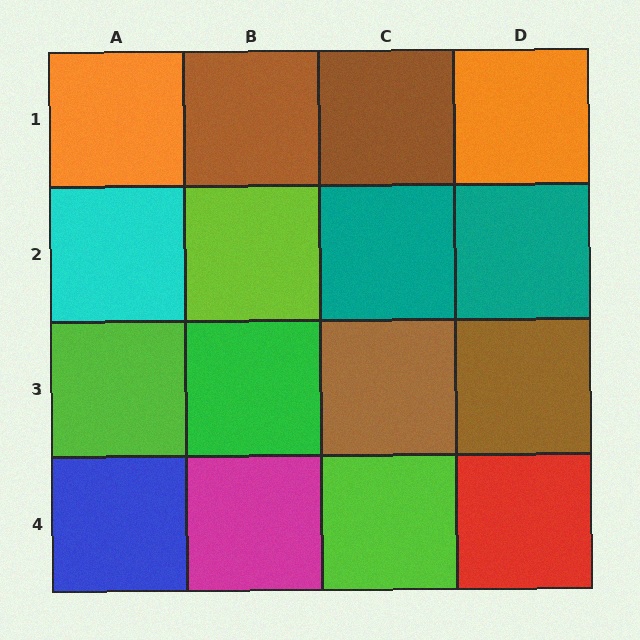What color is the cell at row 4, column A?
Blue.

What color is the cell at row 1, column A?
Orange.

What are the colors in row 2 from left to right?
Cyan, lime, teal, teal.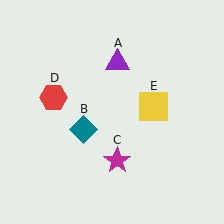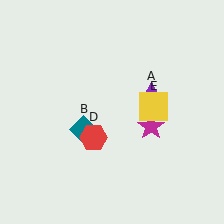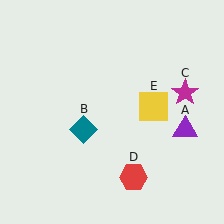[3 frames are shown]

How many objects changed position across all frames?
3 objects changed position: purple triangle (object A), magenta star (object C), red hexagon (object D).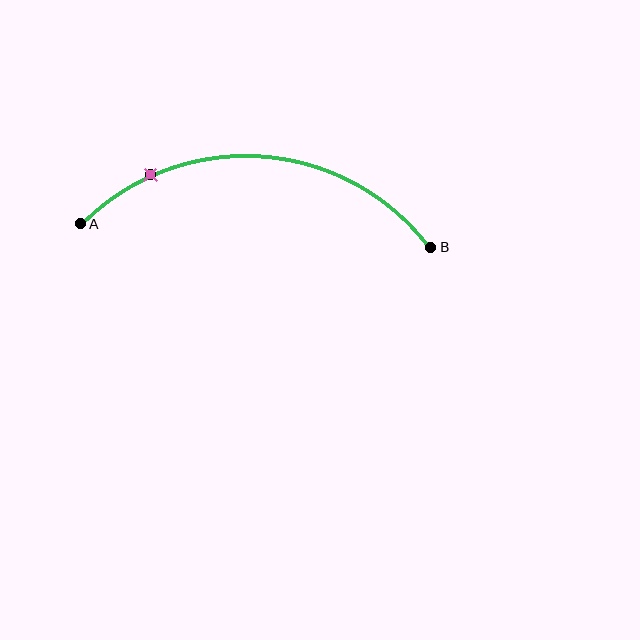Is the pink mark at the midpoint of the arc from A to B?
No. The pink mark lies on the arc but is closer to endpoint A. The arc midpoint would be at the point on the curve equidistant along the arc from both A and B.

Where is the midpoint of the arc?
The arc midpoint is the point on the curve farthest from the straight line joining A and B. It sits above that line.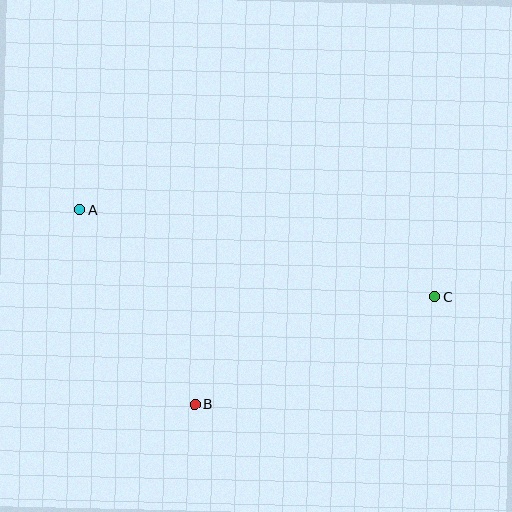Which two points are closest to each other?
Points A and B are closest to each other.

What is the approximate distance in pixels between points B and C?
The distance between B and C is approximately 263 pixels.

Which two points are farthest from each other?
Points A and C are farthest from each other.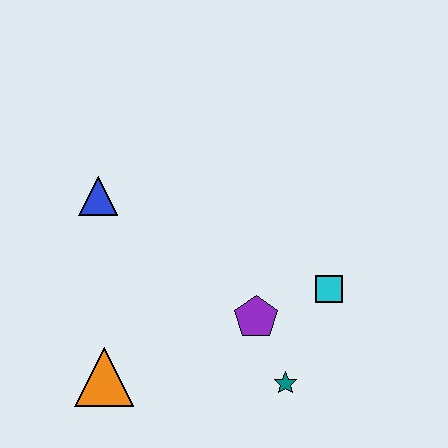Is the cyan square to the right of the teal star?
Yes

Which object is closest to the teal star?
The purple pentagon is closest to the teal star.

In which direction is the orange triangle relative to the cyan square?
The orange triangle is to the left of the cyan square.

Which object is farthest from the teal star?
The blue triangle is farthest from the teal star.